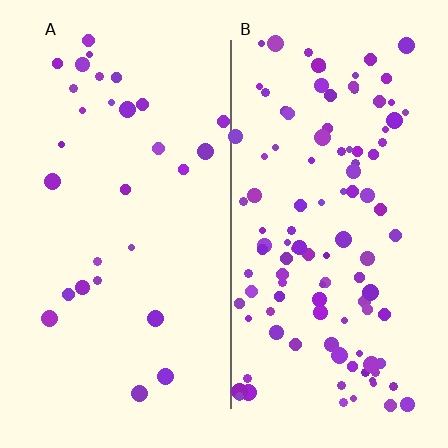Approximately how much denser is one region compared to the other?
Approximately 3.8× — region B over region A.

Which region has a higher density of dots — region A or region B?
B (the right).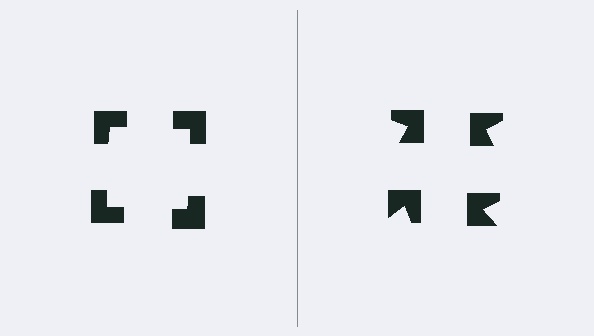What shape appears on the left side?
An illusory square.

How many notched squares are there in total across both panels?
8 — 4 on each side.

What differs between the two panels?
The notched squares are positioned identically on both sides; only the wedge orientations differ. On the left they align to a square; on the right they are misaligned.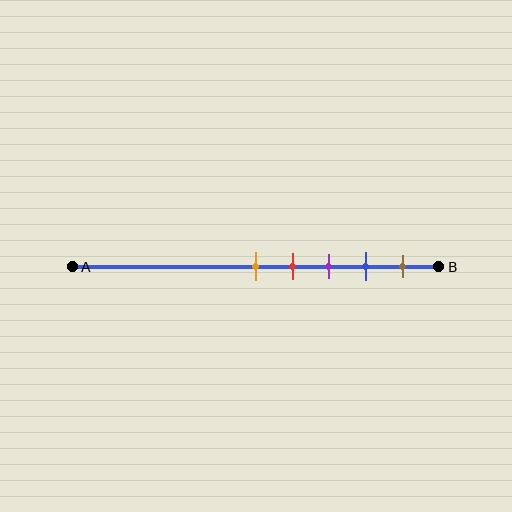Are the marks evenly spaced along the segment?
Yes, the marks are approximately evenly spaced.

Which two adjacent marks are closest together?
The orange and red marks are the closest adjacent pair.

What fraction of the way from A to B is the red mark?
The red mark is approximately 60% (0.6) of the way from A to B.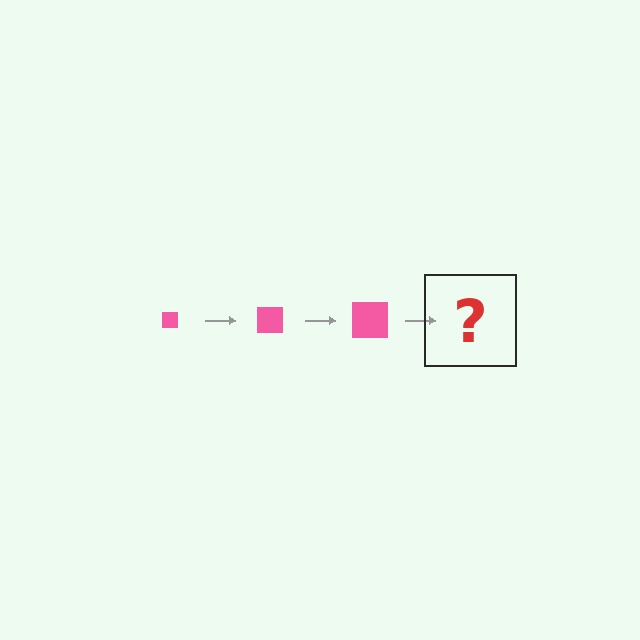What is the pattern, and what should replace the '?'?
The pattern is that the square gets progressively larger each step. The '?' should be a pink square, larger than the previous one.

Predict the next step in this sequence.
The next step is a pink square, larger than the previous one.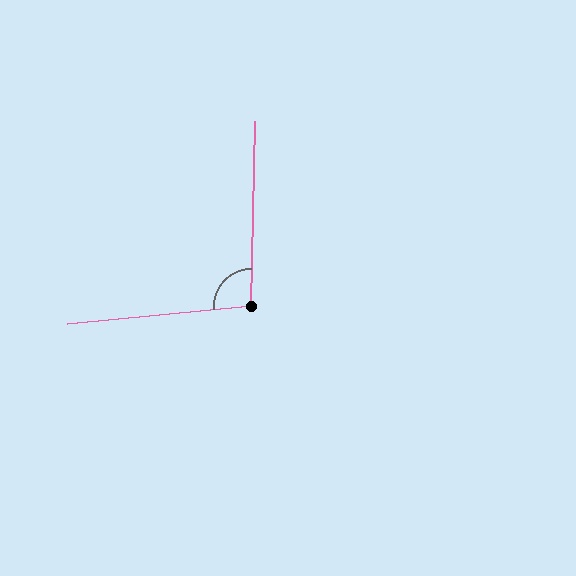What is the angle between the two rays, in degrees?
Approximately 97 degrees.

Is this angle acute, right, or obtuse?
It is obtuse.